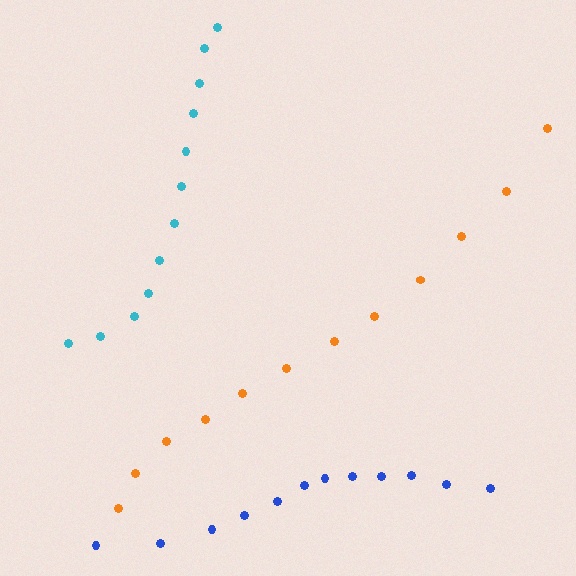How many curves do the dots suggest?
There are 3 distinct paths.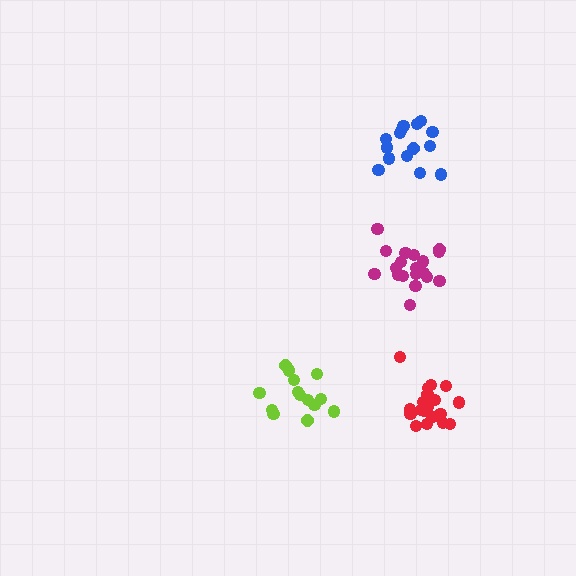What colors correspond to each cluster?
The clusters are colored: red, blue, magenta, lime.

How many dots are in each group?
Group 1: 19 dots, Group 2: 15 dots, Group 3: 19 dots, Group 4: 14 dots (67 total).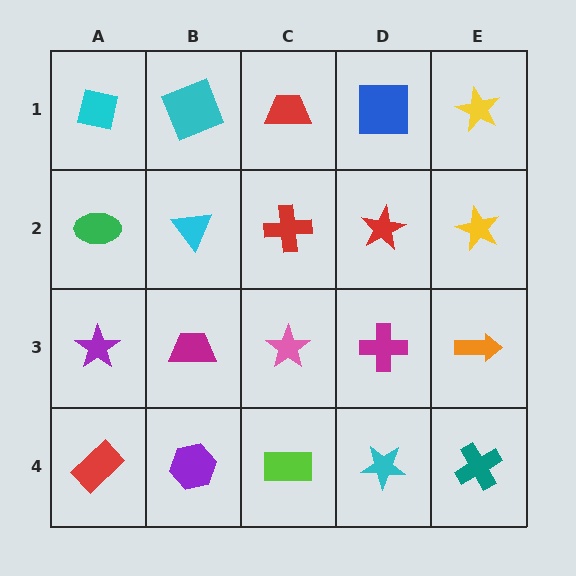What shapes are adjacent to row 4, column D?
A magenta cross (row 3, column D), a lime rectangle (row 4, column C), a teal cross (row 4, column E).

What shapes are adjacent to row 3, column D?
A red star (row 2, column D), a cyan star (row 4, column D), a pink star (row 3, column C), an orange arrow (row 3, column E).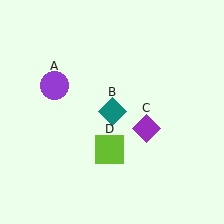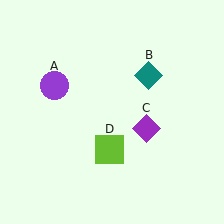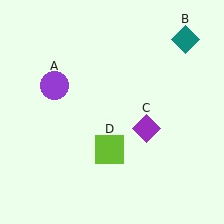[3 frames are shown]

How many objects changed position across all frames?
1 object changed position: teal diamond (object B).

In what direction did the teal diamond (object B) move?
The teal diamond (object B) moved up and to the right.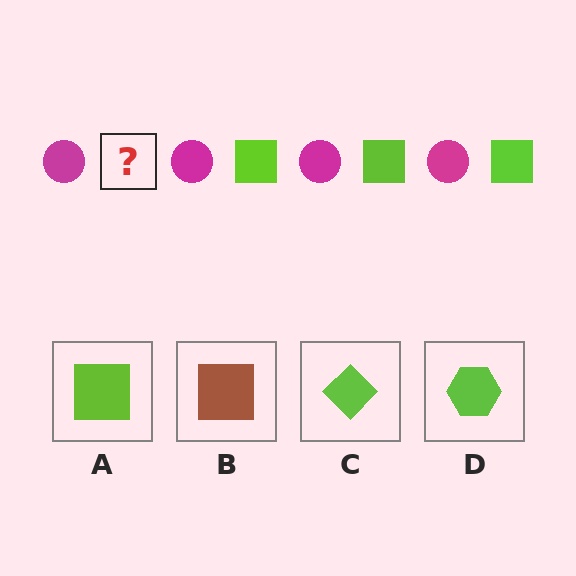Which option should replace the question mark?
Option A.